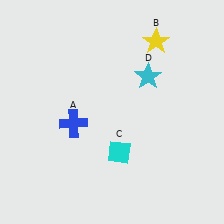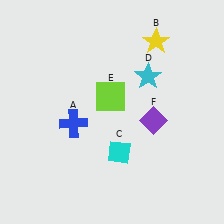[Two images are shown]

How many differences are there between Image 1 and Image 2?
There are 2 differences between the two images.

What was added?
A lime square (E), a purple diamond (F) were added in Image 2.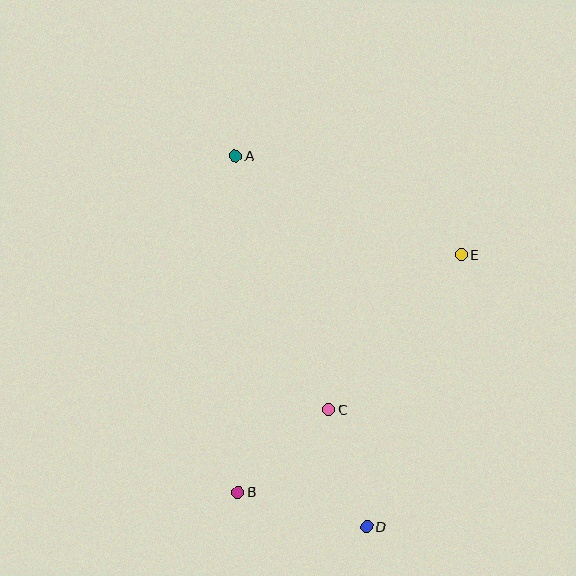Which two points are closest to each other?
Points B and C are closest to each other.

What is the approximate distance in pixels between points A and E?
The distance between A and E is approximately 246 pixels.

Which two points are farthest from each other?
Points A and D are farthest from each other.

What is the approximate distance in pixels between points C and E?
The distance between C and E is approximately 204 pixels.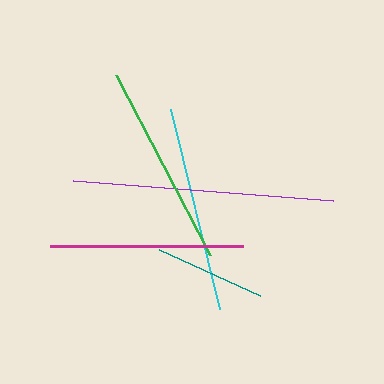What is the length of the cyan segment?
The cyan segment is approximately 206 pixels long.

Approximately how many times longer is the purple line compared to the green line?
The purple line is approximately 1.3 times the length of the green line.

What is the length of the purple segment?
The purple segment is approximately 261 pixels long.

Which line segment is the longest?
The purple line is the longest at approximately 261 pixels.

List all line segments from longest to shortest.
From longest to shortest: purple, cyan, green, magenta, teal.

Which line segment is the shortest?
The teal line is the shortest at approximately 112 pixels.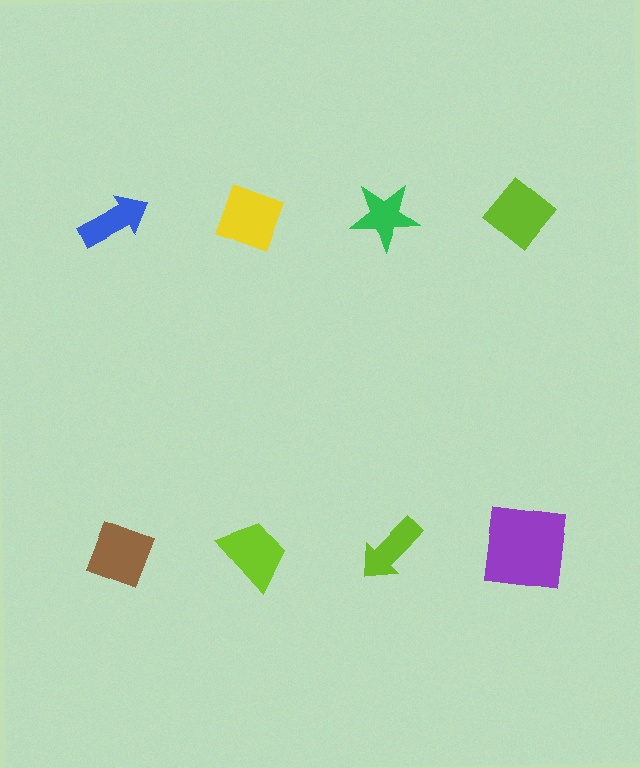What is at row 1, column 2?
A yellow diamond.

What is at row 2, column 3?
A lime arrow.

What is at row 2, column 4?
A purple square.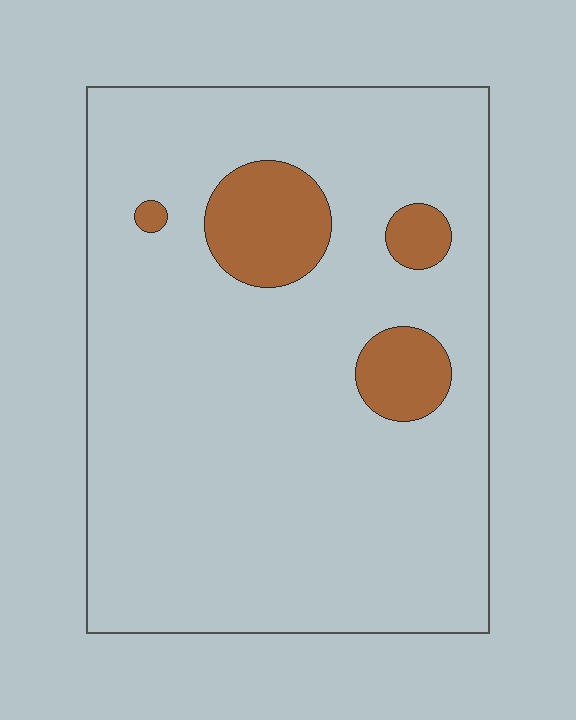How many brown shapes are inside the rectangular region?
4.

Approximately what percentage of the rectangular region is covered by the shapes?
Approximately 10%.